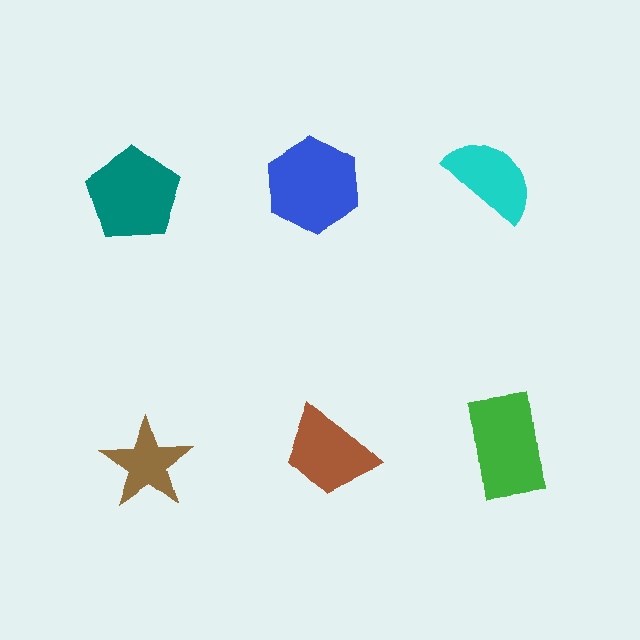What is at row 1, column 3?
A cyan semicircle.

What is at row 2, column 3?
A green rectangle.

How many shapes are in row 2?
3 shapes.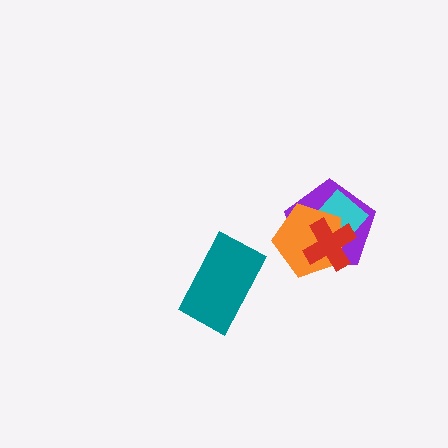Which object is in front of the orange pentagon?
The red cross is in front of the orange pentagon.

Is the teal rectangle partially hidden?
No, no other shape covers it.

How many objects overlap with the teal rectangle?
0 objects overlap with the teal rectangle.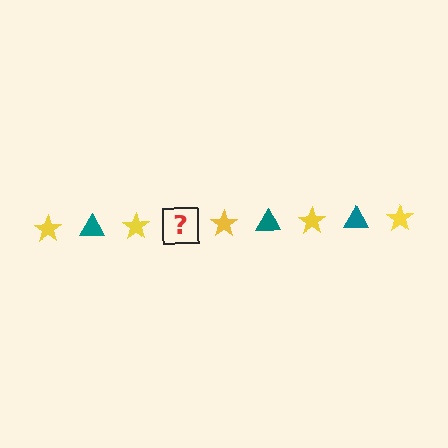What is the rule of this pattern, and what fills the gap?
The rule is that the pattern alternates between yellow star and teal triangle. The gap should be filled with a teal triangle.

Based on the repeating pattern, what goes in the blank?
The blank should be a teal triangle.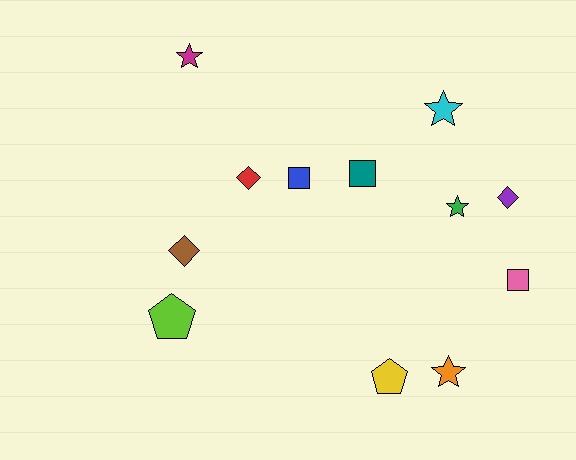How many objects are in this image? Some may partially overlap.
There are 12 objects.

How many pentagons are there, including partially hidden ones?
There are 2 pentagons.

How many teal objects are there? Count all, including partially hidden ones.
There is 1 teal object.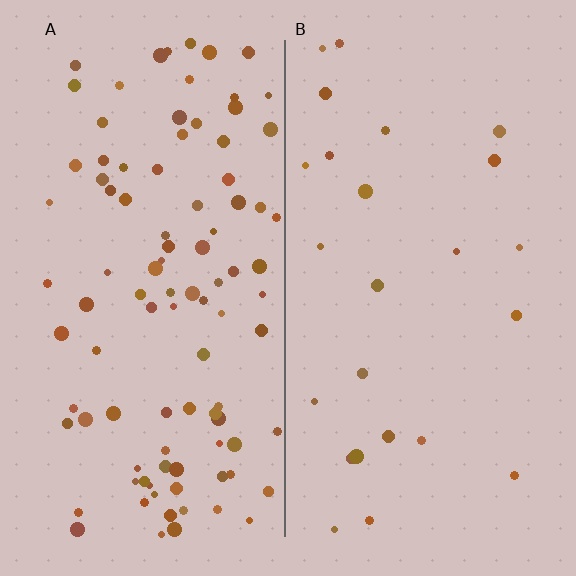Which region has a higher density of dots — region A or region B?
A (the left).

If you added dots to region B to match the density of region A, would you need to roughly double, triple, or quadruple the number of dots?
Approximately quadruple.